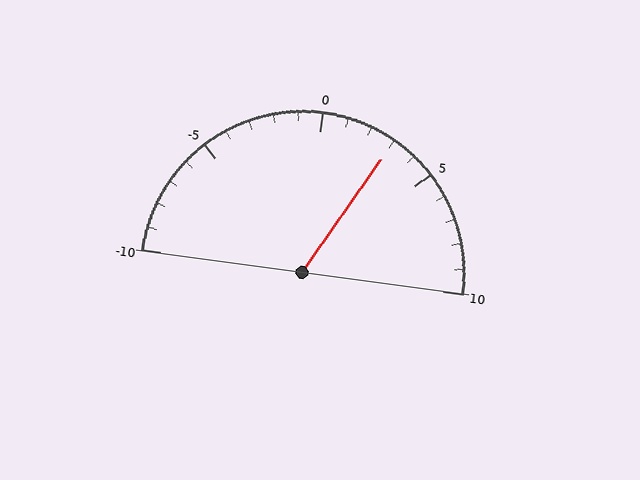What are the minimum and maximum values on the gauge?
The gauge ranges from -10 to 10.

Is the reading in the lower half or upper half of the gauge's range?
The reading is in the upper half of the range (-10 to 10).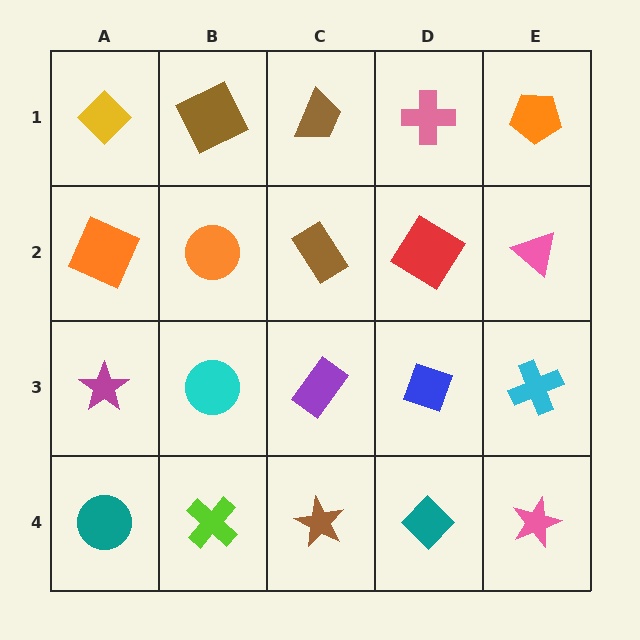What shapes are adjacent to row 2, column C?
A brown trapezoid (row 1, column C), a purple rectangle (row 3, column C), an orange circle (row 2, column B), a red diamond (row 2, column D).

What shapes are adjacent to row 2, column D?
A pink cross (row 1, column D), a blue diamond (row 3, column D), a brown rectangle (row 2, column C), a pink triangle (row 2, column E).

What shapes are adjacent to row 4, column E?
A cyan cross (row 3, column E), a teal diamond (row 4, column D).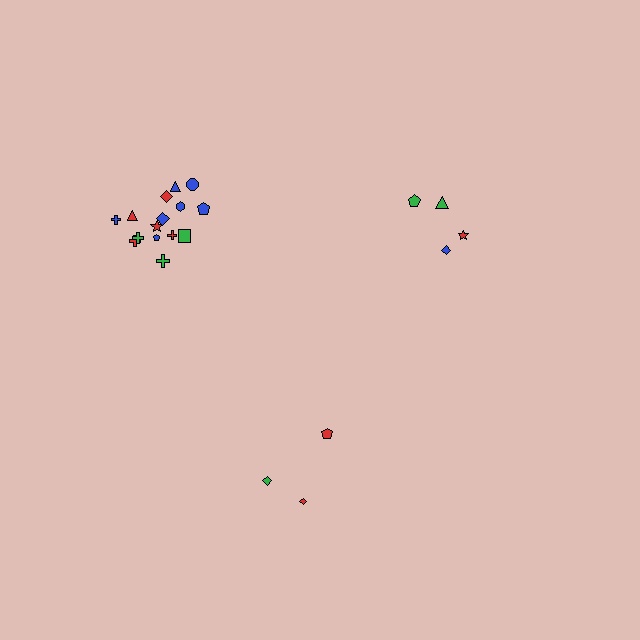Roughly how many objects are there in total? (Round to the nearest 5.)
Roughly 20 objects in total.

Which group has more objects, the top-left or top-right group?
The top-left group.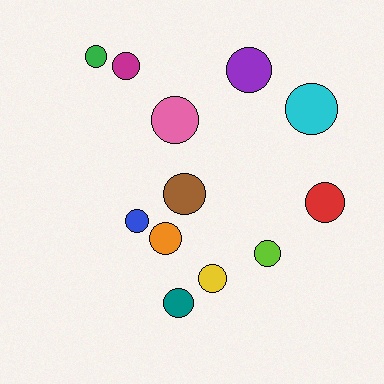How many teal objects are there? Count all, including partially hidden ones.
There is 1 teal object.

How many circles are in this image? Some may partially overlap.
There are 12 circles.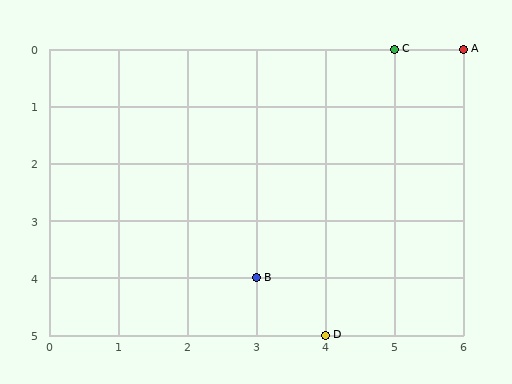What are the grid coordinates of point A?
Point A is at grid coordinates (6, 0).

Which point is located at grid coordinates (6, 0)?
Point A is at (6, 0).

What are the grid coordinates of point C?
Point C is at grid coordinates (5, 0).